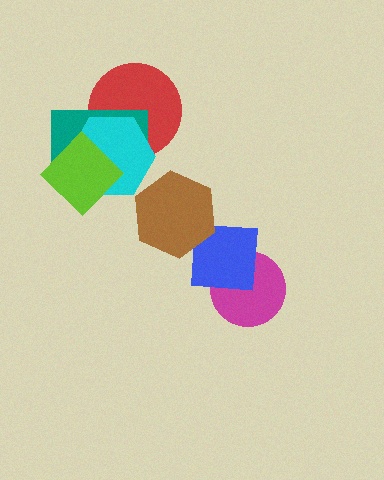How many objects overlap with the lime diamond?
2 objects overlap with the lime diamond.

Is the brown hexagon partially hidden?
No, no other shape covers it.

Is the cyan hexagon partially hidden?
Yes, it is partially covered by another shape.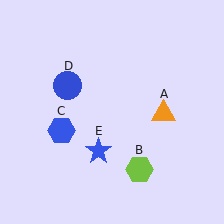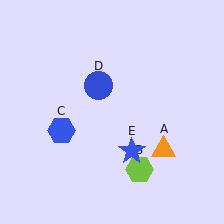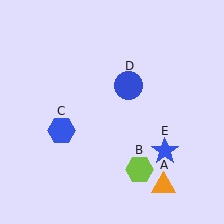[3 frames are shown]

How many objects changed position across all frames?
3 objects changed position: orange triangle (object A), blue circle (object D), blue star (object E).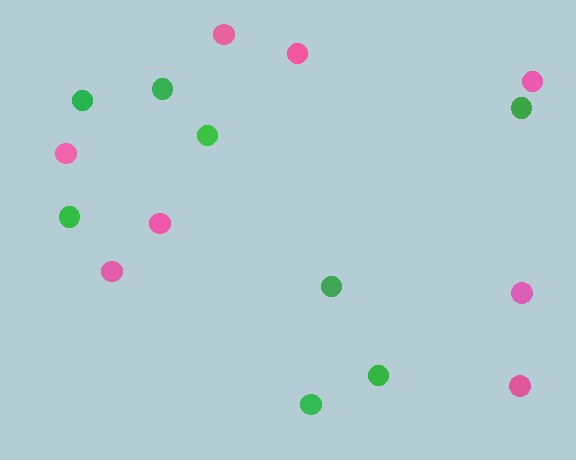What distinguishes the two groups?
There are 2 groups: one group of pink circles (8) and one group of green circles (8).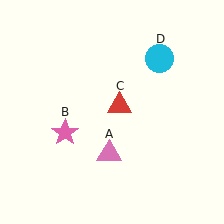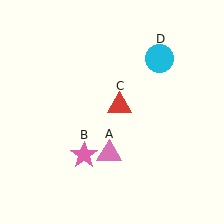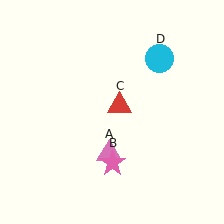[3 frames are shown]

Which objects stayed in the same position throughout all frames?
Pink triangle (object A) and red triangle (object C) and cyan circle (object D) remained stationary.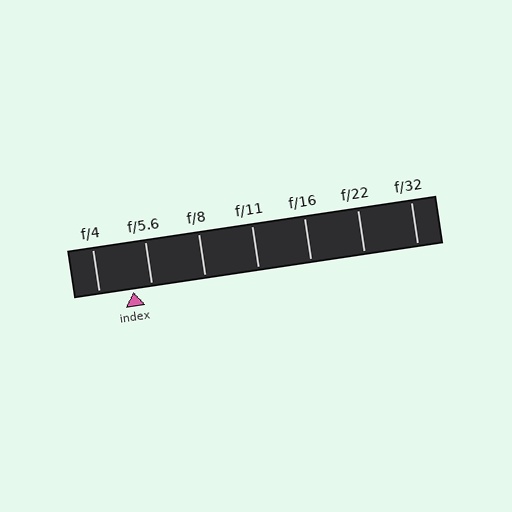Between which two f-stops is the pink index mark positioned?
The index mark is between f/4 and f/5.6.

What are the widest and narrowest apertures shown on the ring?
The widest aperture shown is f/4 and the narrowest is f/32.